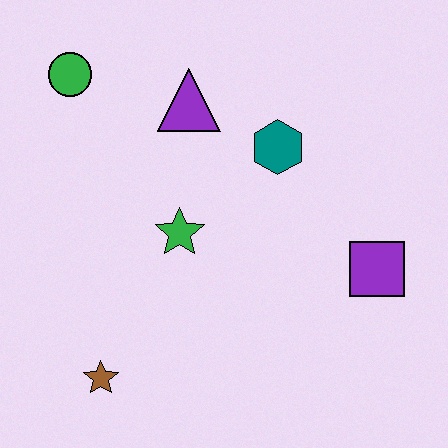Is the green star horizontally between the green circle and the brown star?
No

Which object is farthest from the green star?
The purple square is farthest from the green star.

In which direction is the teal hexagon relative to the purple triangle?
The teal hexagon is to the right of the purple triangle.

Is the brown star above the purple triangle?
No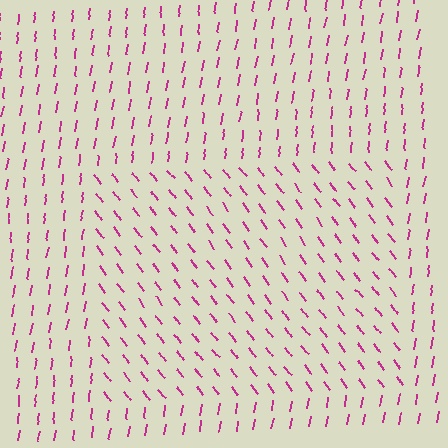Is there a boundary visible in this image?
Yes, there is a texture boundary formed by a change in line orientation.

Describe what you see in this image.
The image is filled with small magenta line segments. A rectangle region in the image has lines oriented differently from the surrounding lines, creating a visible texture boundary.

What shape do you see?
I see a rectangle.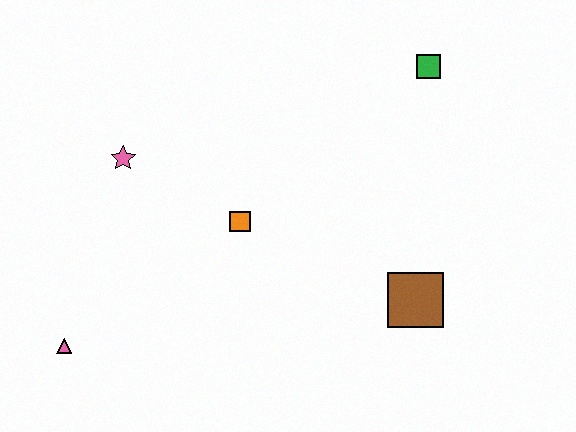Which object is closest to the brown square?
The orange square is closest to the brown square.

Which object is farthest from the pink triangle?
The green square is farthest from the pink triangle.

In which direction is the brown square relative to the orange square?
The brown square is to the right of the orange square.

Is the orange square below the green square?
Yes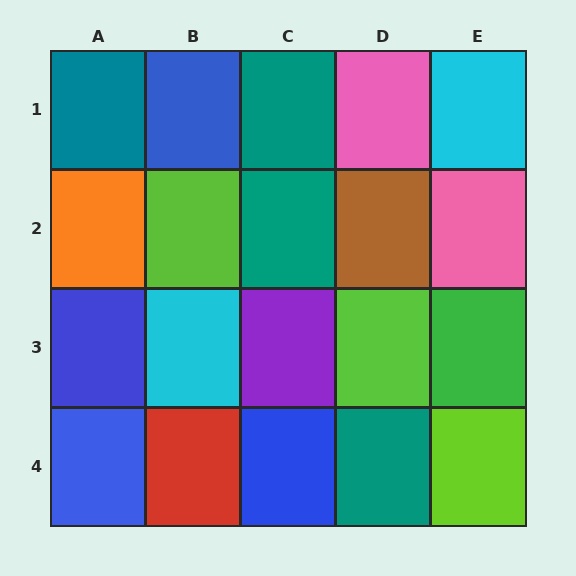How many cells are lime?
3 cells are lime.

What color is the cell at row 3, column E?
Green.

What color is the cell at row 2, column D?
Brown.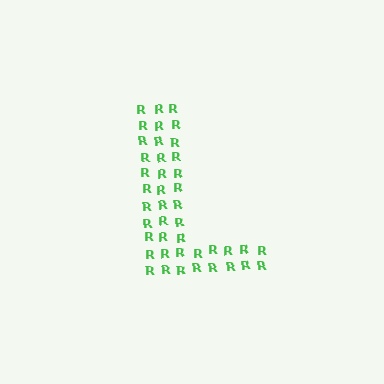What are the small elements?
The small elements are letter R's.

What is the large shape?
The large shape is the letter L.